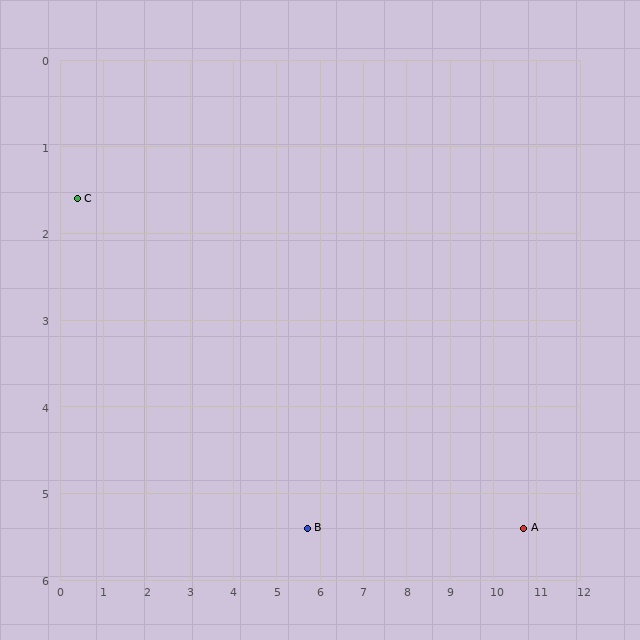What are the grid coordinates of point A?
Point A is at approximately (10.7, 5.4).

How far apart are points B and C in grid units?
Points B and C are about 6.5 grid units apart.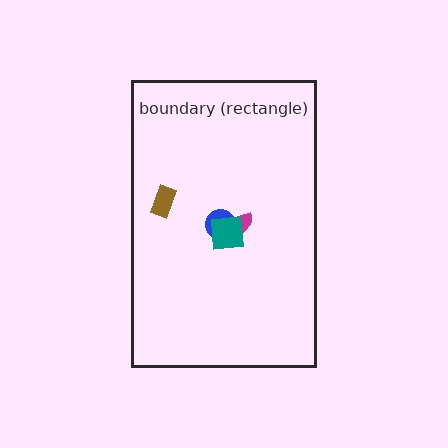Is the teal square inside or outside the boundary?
Inside.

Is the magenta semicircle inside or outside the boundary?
Inside.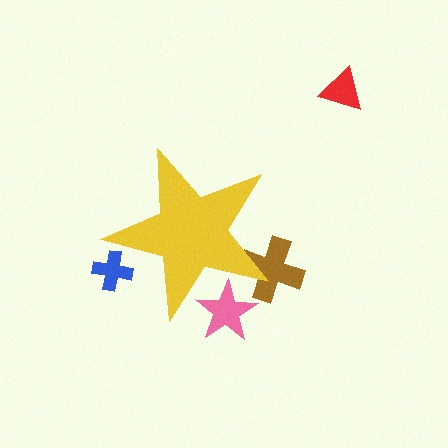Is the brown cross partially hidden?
Yes, the brown cross is partially hidden behind the yellow star.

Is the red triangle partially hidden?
No, the red triangle is fully visible.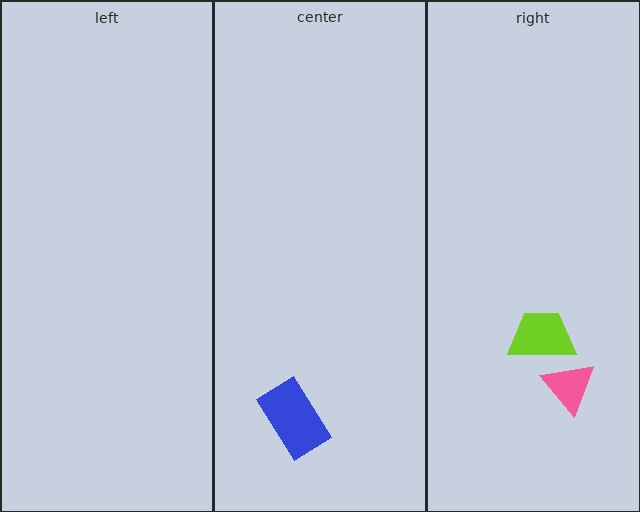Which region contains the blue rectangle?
The center region.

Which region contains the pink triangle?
The right region.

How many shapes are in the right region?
2.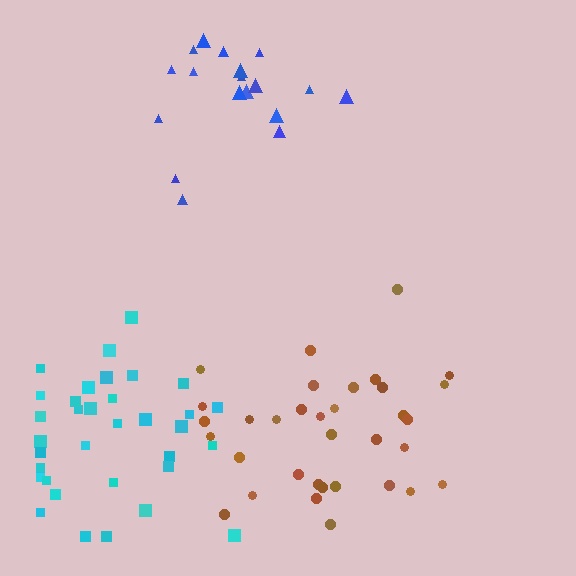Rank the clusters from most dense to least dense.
cyan, brown, blue.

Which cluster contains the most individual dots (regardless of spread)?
Cyan (35).